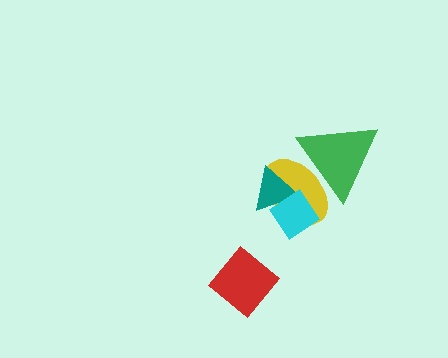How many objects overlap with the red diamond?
0 objects overlap with the red diamond.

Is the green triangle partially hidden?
No, no other shape covers it.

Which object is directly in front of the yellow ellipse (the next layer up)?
The teal triangle is directly in front of the yellow ellipse.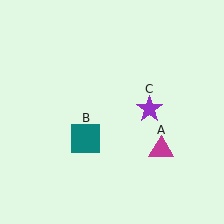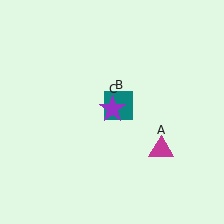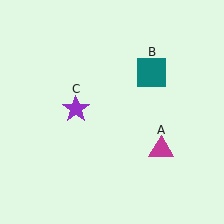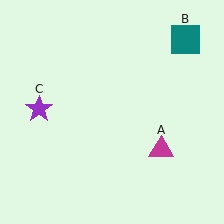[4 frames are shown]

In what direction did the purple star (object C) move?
The purple star (object C) moved left.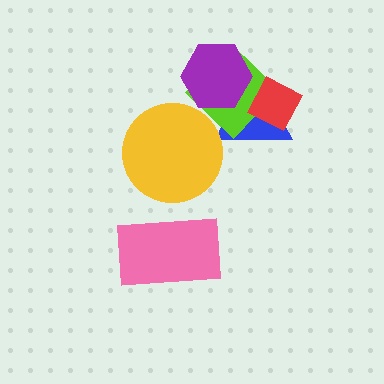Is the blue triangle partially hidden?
Yes, it is partially covered by another shape.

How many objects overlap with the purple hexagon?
2 objects overlap with the purple hexagon.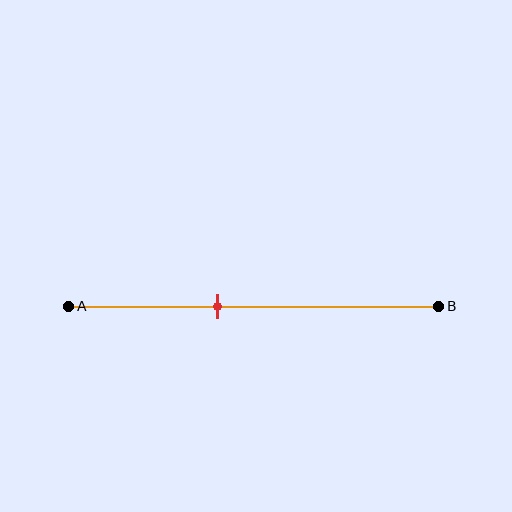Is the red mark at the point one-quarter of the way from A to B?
No, the mark is at about 40% from A, not at the 25% one-quarter point.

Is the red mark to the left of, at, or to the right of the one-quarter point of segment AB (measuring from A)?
The red mark is to the right of the one-quarter point of segment AB.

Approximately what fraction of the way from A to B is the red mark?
The red mark is approximately 40% of the way from A to B.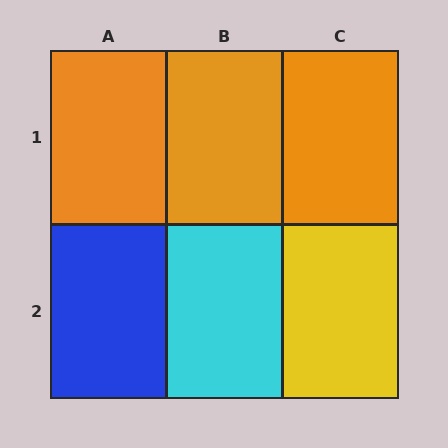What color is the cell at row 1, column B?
Orange.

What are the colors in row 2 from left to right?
Blue, cyan, yellow.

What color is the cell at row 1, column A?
Orange.